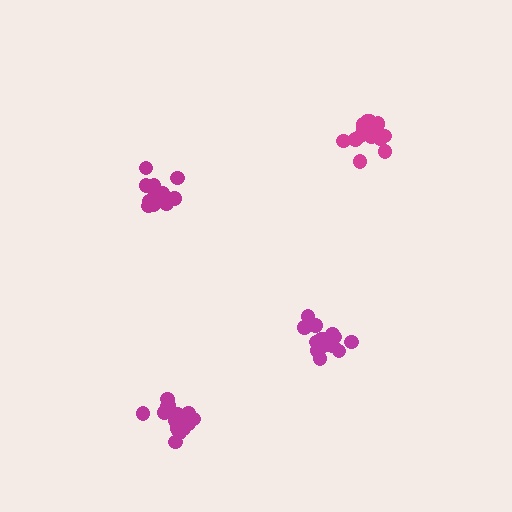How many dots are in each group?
Group 1: 15 dots, Group 2: 17 dots, Group 3: 18 dots, Group 4: 17 dots (67 total).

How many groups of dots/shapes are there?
There are 4 groups.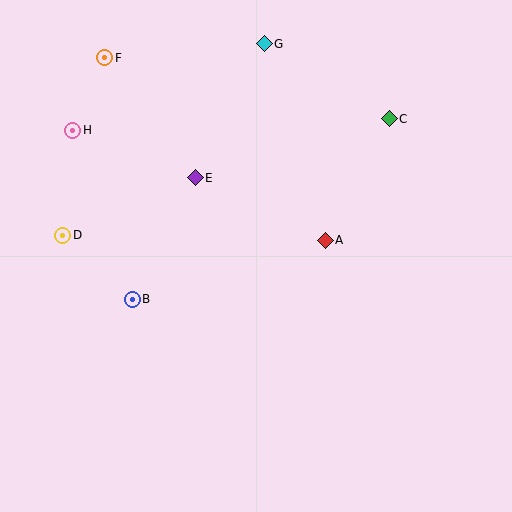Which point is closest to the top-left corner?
Point F is closest to the top-left corner.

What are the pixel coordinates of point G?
Point G is at (264, 44).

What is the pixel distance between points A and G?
The distance between A and G is 206 pixels.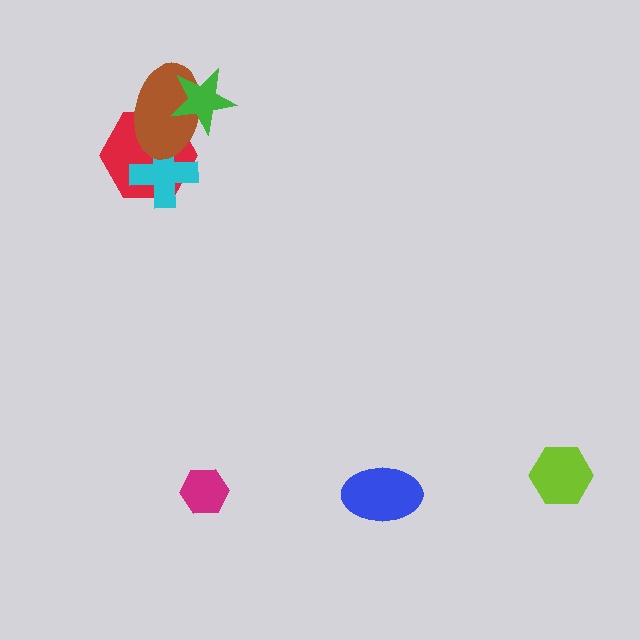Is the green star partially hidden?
No, no other shape covers it.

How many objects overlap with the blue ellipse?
0 objects overlap with the blue ellipse.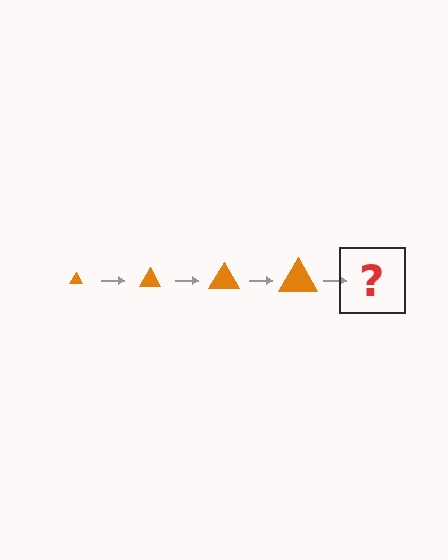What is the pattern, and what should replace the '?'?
The pattern is that the triangle gets progressively larger each step. The '?' should be an orange triangle, larger than the previous one.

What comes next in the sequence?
The next element should be an orange triangle, larger than the previous one.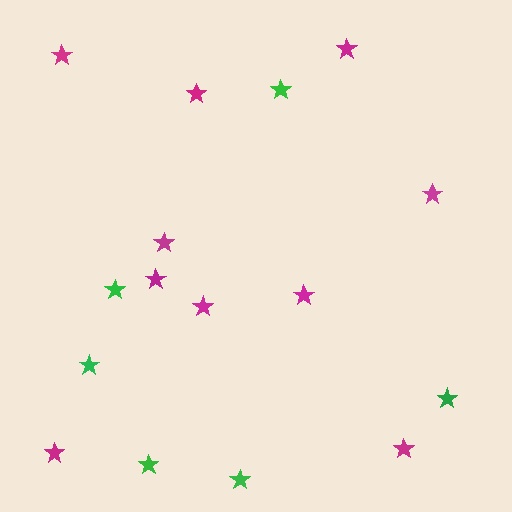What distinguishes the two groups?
There are 2 groups: one group of magenta stars (10) and one group of green stars (6).